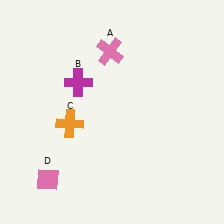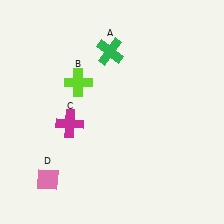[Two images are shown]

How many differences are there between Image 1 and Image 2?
There are 3 differences between the two images.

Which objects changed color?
A changed from pink to green. B changed from magenta to lime. C changed from orange to magenta.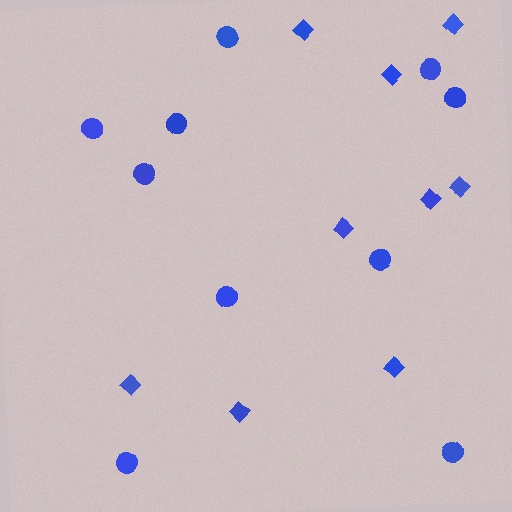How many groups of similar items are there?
There are 2 groups: one group of circles (10) and one group of diamonds (9).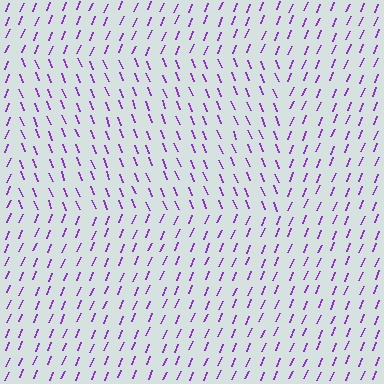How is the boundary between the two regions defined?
The boundary is defined purely by a change in line orientation (approximately 45 degrees difference). All lines are the same color and thickness.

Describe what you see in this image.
The image is filled with small purple line segments. A rectangle region in the image has lines oriented differently from the surrounding lines, creating a visible texture boundary.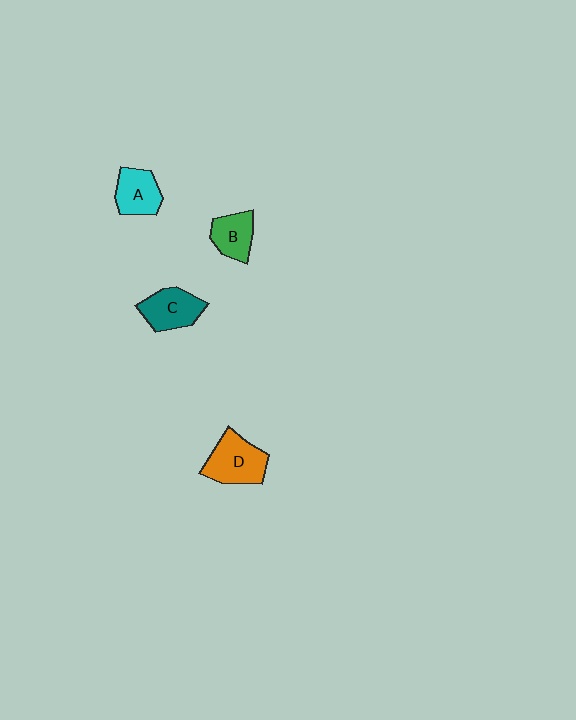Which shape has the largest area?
Shape D (orange).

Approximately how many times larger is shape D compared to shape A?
Approximately 1.4 times.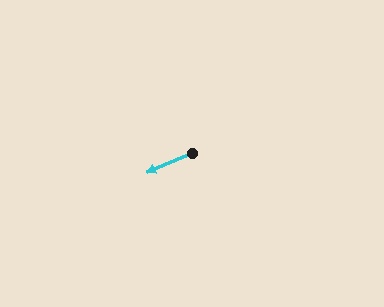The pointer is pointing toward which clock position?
Roughly 8 o'clock.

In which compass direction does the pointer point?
Southwest.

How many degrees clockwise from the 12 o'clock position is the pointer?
Approximately 247 degrees.